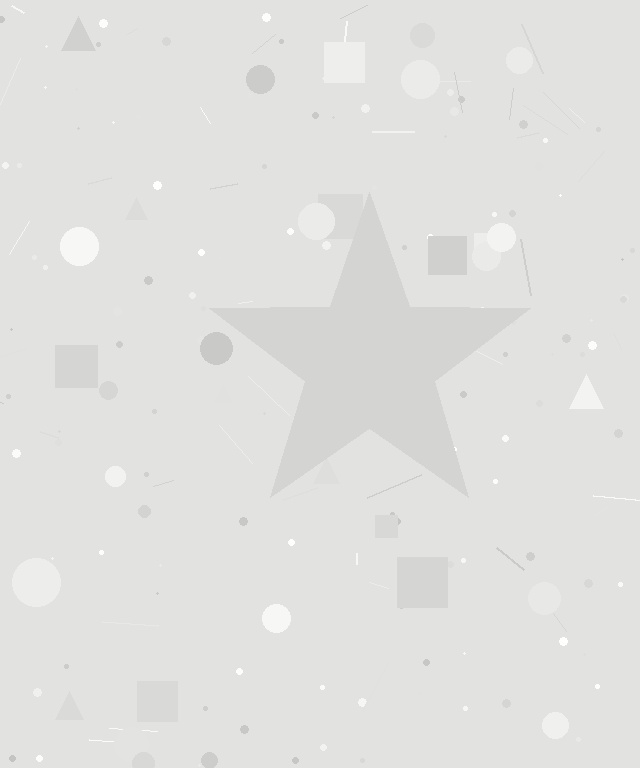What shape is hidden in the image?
A star is hidden in the image.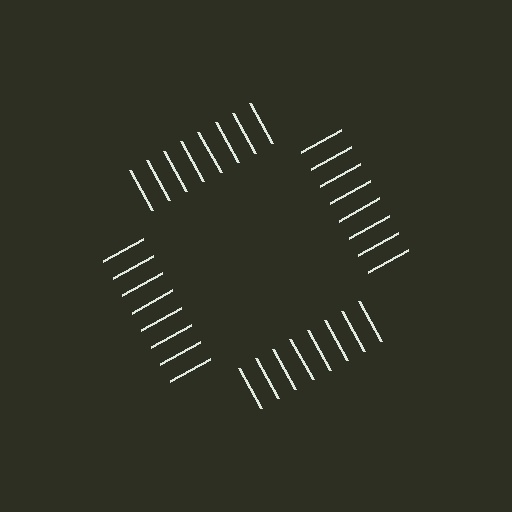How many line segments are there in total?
32 — 8 along each of the 4 edges.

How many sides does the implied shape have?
4 sides — the line-ends trace a square.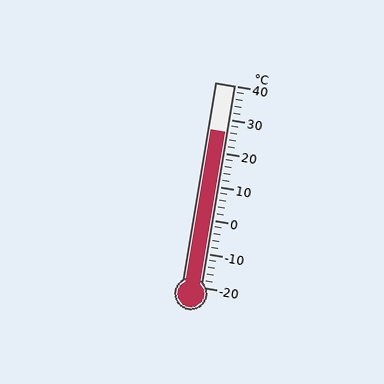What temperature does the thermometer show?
The thermometer shows approximately 26°C.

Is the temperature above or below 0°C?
The temperature is above 0°C.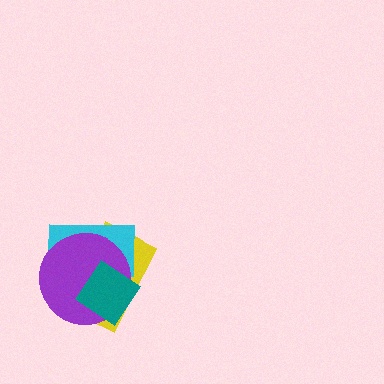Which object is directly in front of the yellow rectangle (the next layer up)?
The cyan rectangle is directly in front of the yellow rectangle.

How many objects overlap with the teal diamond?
3 objects overlap with the teal diamond.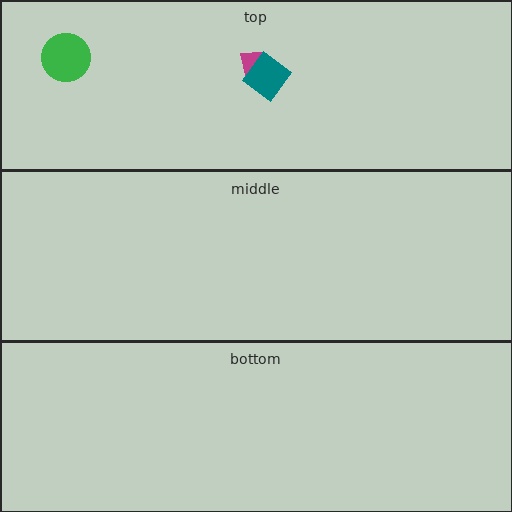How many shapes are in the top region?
3.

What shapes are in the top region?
The magenta arrow, the green circle, the teal diamond.